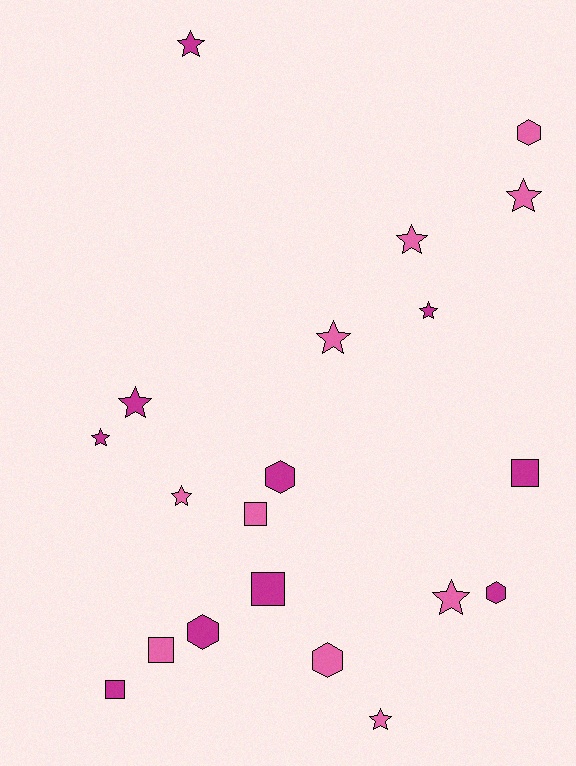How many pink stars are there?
There are 6 pink stars.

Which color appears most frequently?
Pink, with 10 objects.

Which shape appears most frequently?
Star, with 10 objects.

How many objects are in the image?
There are 20 objects.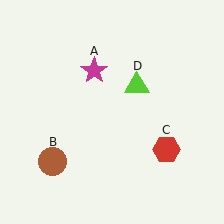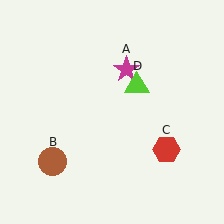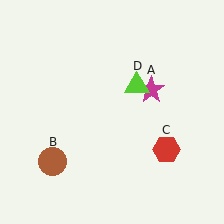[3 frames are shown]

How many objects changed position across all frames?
1 object changed position: magenta star (object A).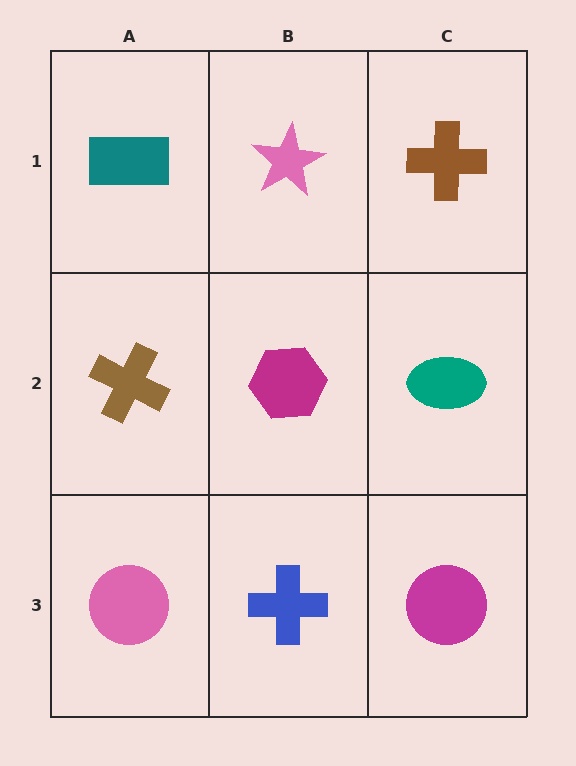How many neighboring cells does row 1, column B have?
3.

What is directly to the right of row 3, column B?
A magenta circle.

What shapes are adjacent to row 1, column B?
A magenta hexagon (row 2, column B), a teal rectangle (row 1, column A), a brown cross (row 1, column C).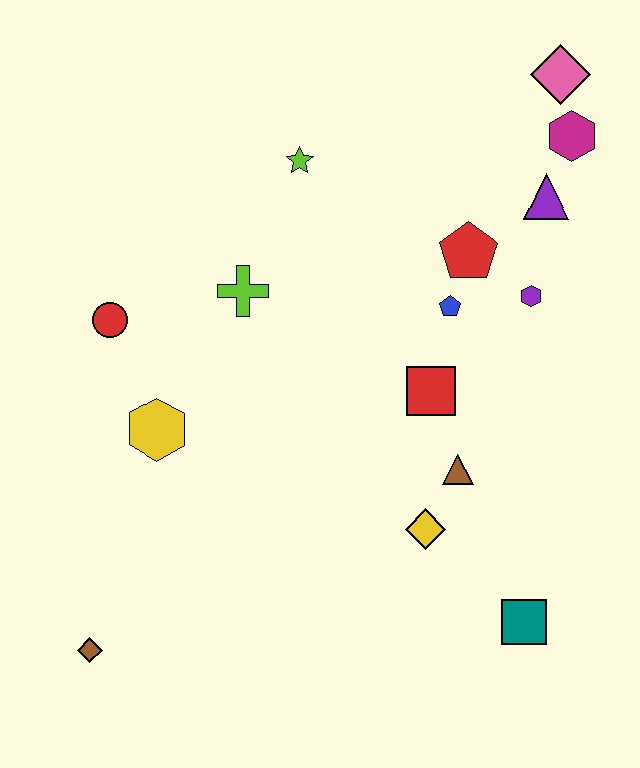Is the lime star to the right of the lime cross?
Yes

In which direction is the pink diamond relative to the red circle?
The pink diamond is to the right of the red circle.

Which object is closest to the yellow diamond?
The brown triangle is closest to the yellow diamond.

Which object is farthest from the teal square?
The pink diamond is farthest from the teal square.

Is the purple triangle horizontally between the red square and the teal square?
No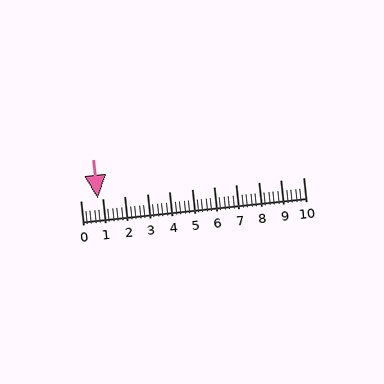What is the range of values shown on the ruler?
The ruler shows values from 0 to 10.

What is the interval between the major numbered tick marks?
The major tick marks are spaced 1 units apart.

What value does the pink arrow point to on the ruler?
The pink arrow points to approximately 0.8.